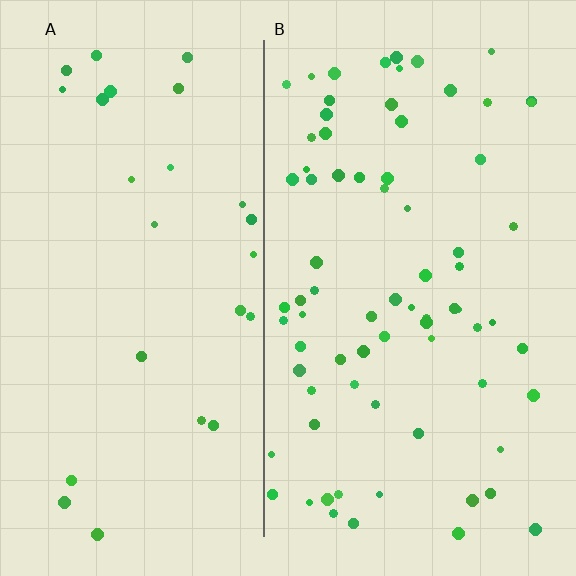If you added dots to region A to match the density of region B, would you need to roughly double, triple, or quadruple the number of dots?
Approximately triple.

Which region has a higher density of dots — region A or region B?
B (the right).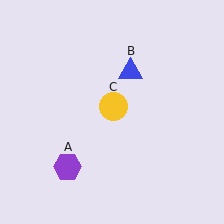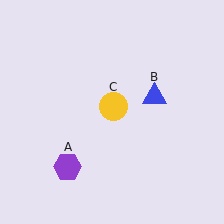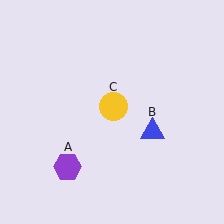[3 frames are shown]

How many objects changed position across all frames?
1 object changed position: blue triangle (object B).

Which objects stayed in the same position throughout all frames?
Purple hexagon (object A) and yellow circle (object C) remained stationary.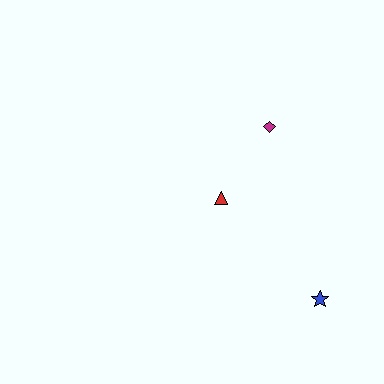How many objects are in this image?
There are 3 objects.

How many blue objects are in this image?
There is 1 blue object.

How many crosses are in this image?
There are no crosses.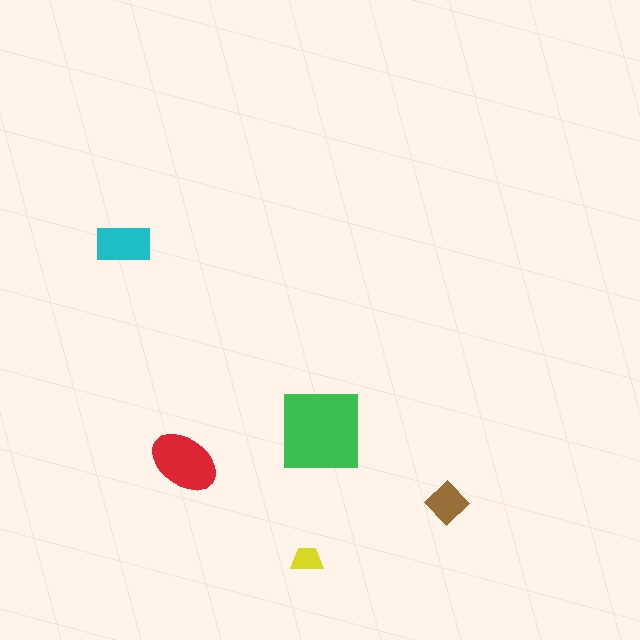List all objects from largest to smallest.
The green square, the red ellipse, the cyan rectangle, the brown diamond, the yellow trapezoid.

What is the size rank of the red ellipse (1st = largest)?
2nd.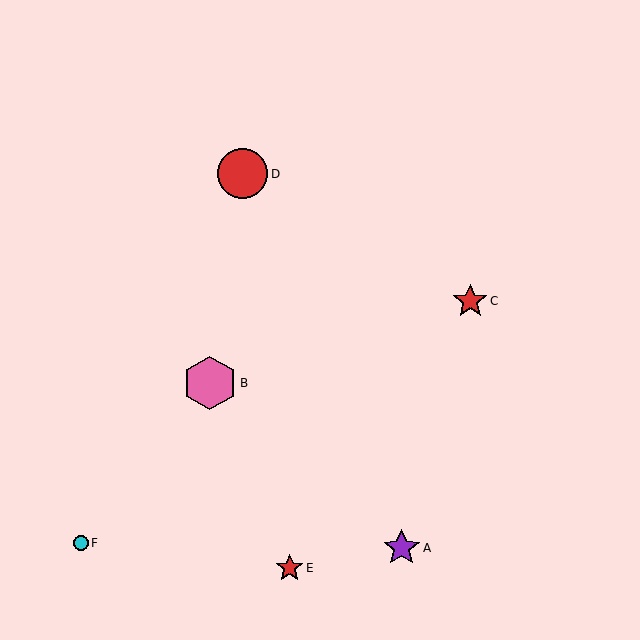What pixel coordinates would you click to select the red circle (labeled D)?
Click at (243, 174) to select the red circle D.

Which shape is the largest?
The pink hexagon (labeled B) is the largest.